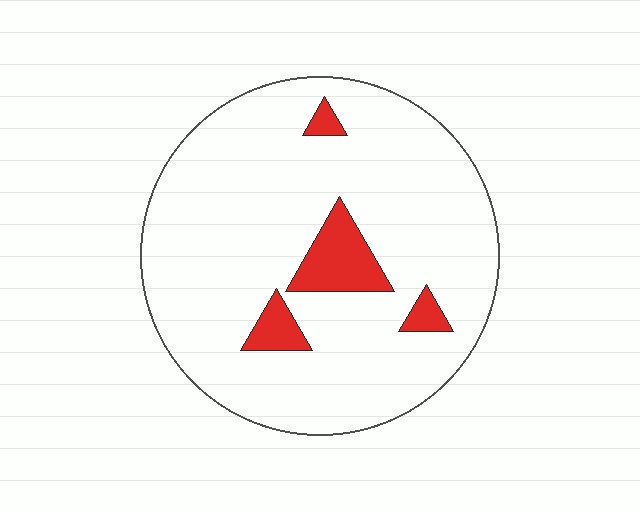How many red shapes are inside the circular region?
4.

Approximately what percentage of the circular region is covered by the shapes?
Approximately 10%.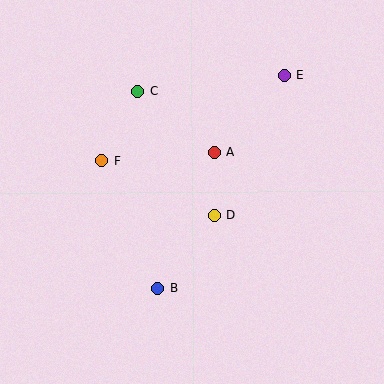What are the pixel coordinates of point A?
Point A is at (214, 152).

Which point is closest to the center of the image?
Point D at (214, 215) is closest to the center.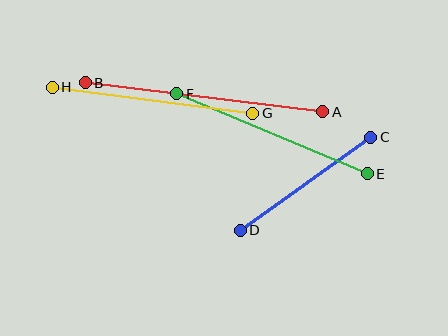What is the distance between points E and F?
The distance is approximately 207 pixels.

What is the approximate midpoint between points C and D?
The midpoint is at approximately (305, 184) pixels.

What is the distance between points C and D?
The distance is approximately 160 pixels.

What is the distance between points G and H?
The distance is approximately 202 pixels.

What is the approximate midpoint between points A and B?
The midpoint is at approximately (204, 97) pixels.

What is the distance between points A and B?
The distance is approximately 239 pixels.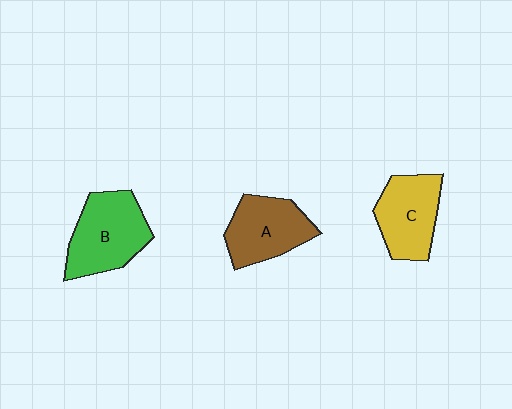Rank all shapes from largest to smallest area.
From largest to smallest: B (green), A (brown), C (yellow).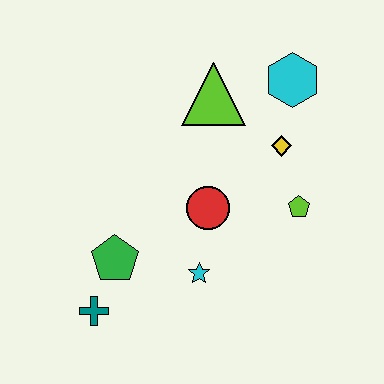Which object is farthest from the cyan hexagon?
The teal cross is farthest from the cyan hexagon.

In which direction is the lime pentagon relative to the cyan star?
The lime pentagon is to the right of the cyan star.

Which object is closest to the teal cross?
The green pentagon is closest to the teal cross.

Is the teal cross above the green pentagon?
No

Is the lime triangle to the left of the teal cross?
No